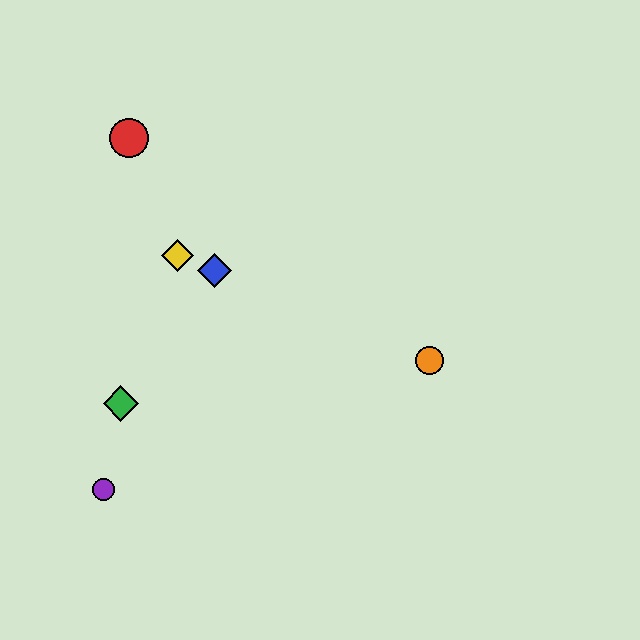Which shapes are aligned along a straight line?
The blue diamond, the yellow diamond, the orange circle are aligned along a straight line.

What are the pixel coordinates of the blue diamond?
The blue diamond is at (214, 271).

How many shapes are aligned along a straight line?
3 shapes (the blue diamond, the yellow diamond, the orange circle) are aligned along a straight line.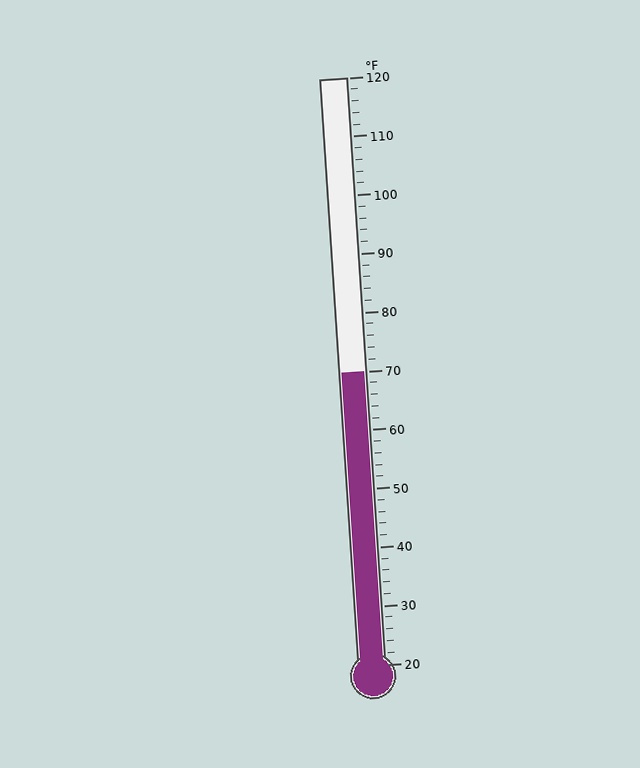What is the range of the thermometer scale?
The thermometer scale ranges from 20°F to 120°F.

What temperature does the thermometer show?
The thermometer shows approximately 70°F.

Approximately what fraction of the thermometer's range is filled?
The thermometer is filled to approximately 50% of its range.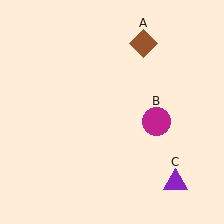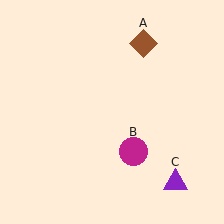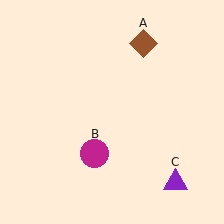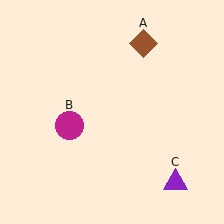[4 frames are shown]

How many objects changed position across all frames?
1 object changed position: magenta circle (object B).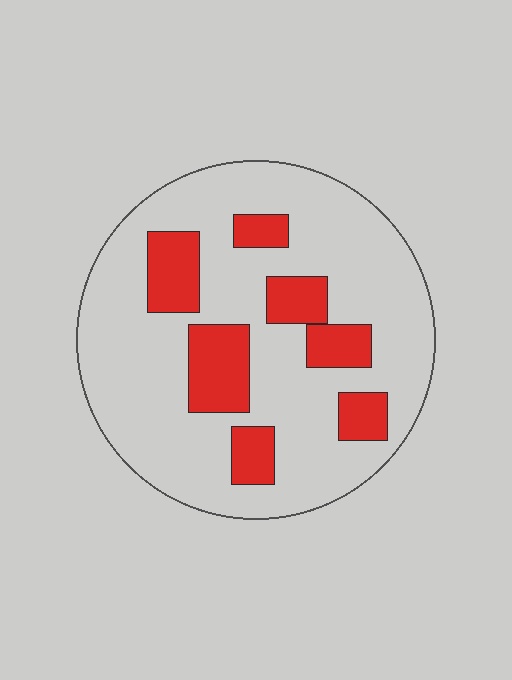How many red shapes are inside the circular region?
7.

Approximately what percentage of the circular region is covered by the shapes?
Approximately 20%.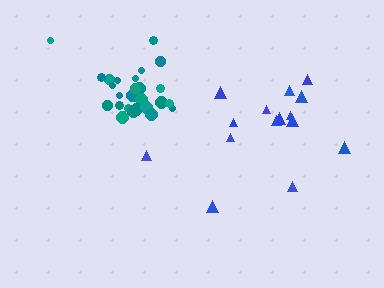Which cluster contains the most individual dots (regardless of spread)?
Teal (27).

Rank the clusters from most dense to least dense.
teal, blue.